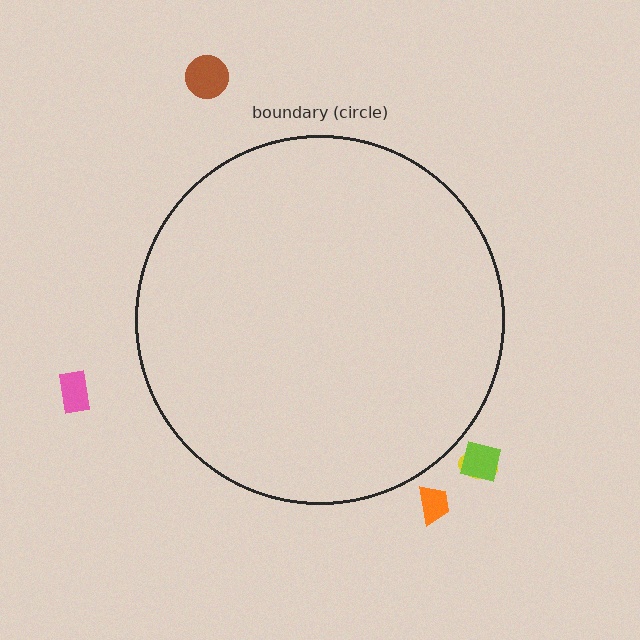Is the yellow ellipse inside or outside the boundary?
Outside.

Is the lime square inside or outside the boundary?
Outside.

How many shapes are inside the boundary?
0 inside, 5 outside.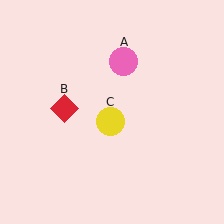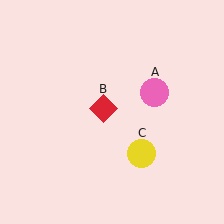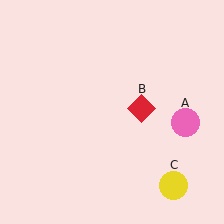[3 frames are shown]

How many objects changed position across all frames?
3 objects changed position: pink circle (object A), red diamond (object B), yellow circle (object C).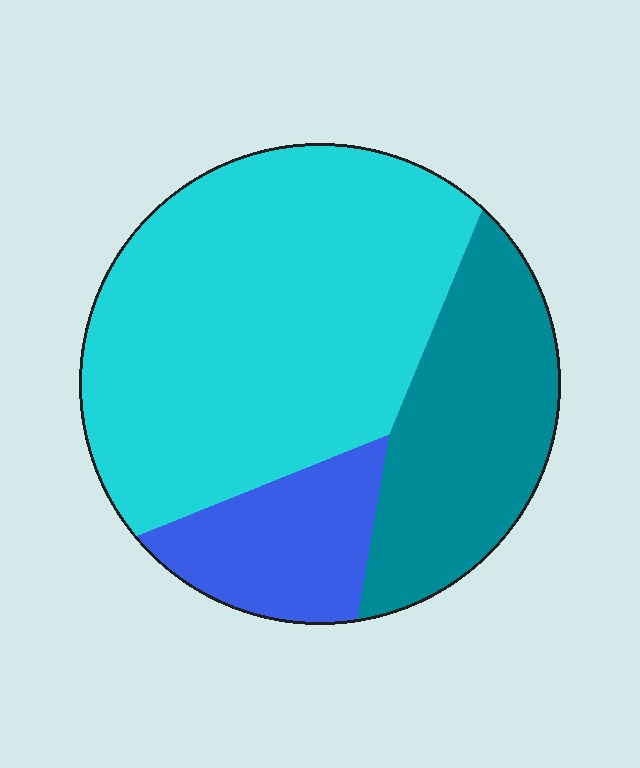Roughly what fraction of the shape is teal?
Teal covers 26% of the shape.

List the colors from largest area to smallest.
From largest to smallest: cyan, teal, blue.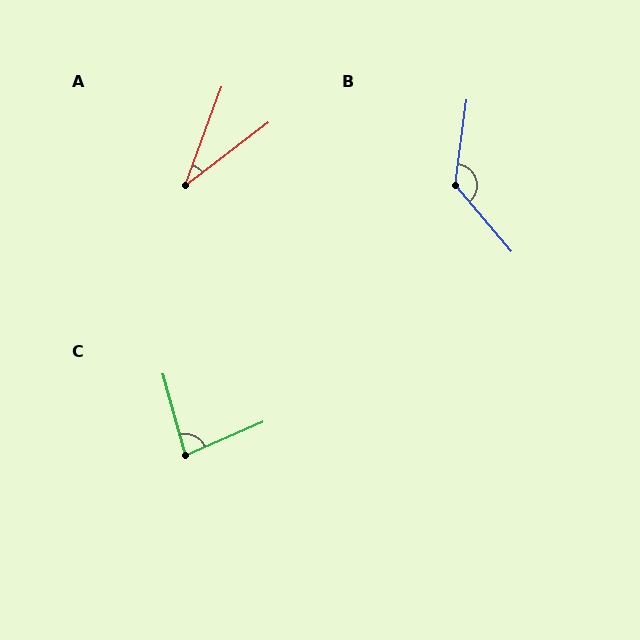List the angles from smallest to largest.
A (33°), C (82°), B (132°).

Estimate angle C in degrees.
Approximately 82 degrees.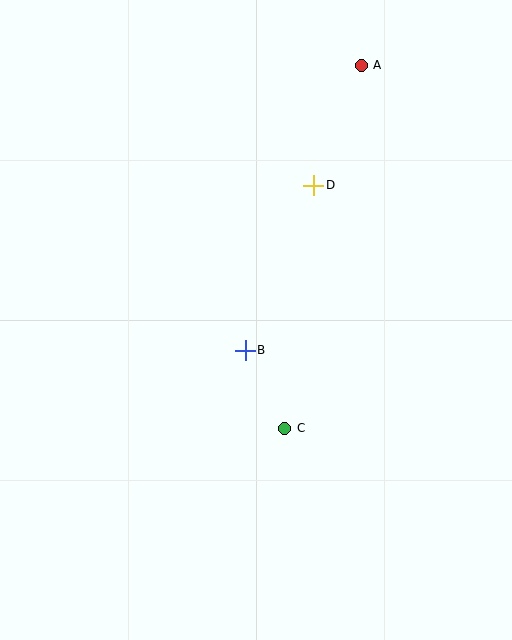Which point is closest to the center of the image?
Point B at (245, 350) is closest to the center.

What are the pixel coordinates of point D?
Point D is at (314, 185).